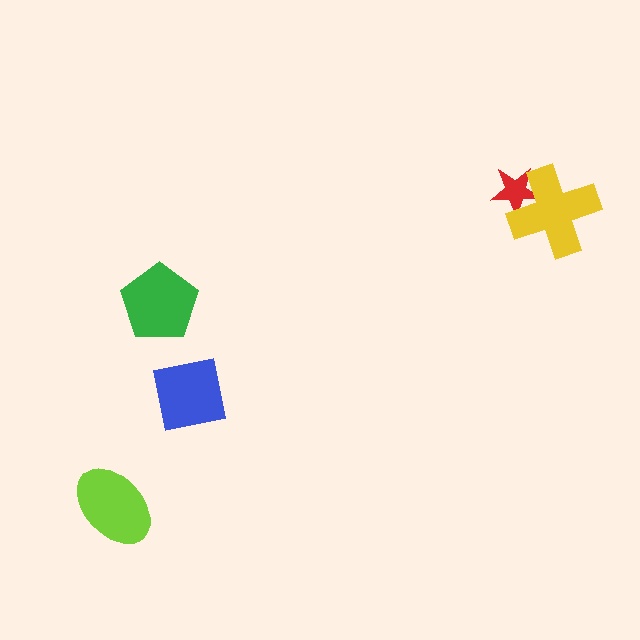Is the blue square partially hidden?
No, no other shape covers it.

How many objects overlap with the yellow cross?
1 object overlaps with the yellow cross.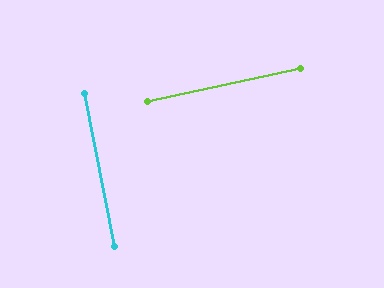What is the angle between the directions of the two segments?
Approximately 89 degrees.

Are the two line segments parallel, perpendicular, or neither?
Perpendicular — they meet at approximately 89°.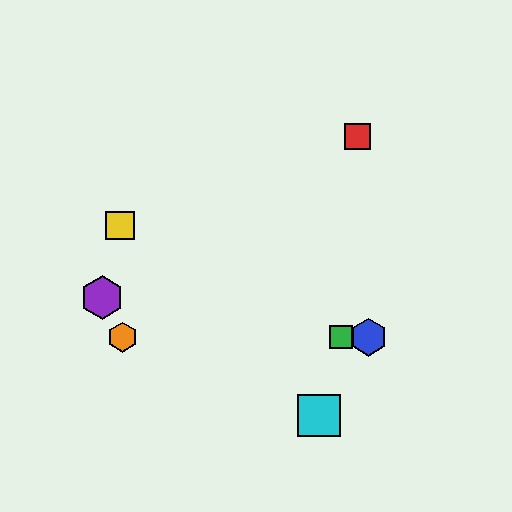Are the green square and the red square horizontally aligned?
No, the green square is at y≈337 and the red square is at y≈137.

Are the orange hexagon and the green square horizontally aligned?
Yes, both are at y≈337.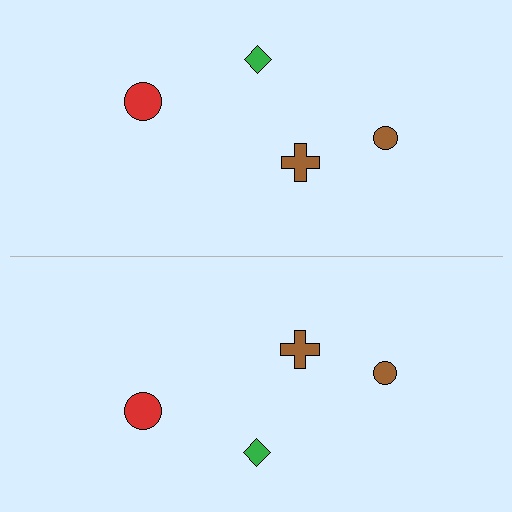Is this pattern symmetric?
Yes, this pattern has bilateral (reflection) symmetry.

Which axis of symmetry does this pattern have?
The pattern has a horizontal axis of symmetry running through the center of the image.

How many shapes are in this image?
There are 8 shapes in this image.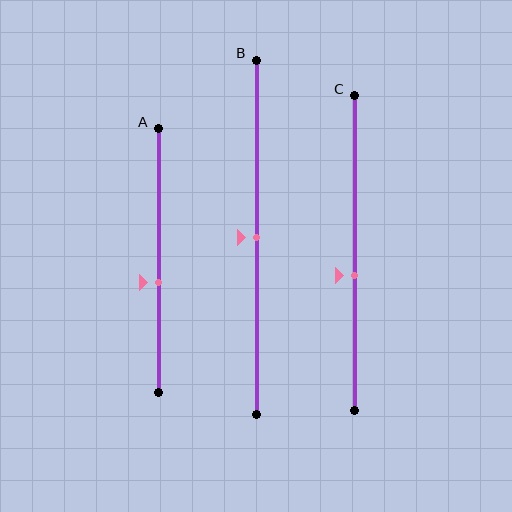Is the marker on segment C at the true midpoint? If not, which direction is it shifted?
No, the marker on segment C is shifted downward by about 7% of the segment length.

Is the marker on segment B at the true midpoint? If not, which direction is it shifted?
Yes, the marker on segment B is at the true midpoint.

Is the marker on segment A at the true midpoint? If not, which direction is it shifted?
No, the marker on segment A is shifted downward by about 8% of the segment length.